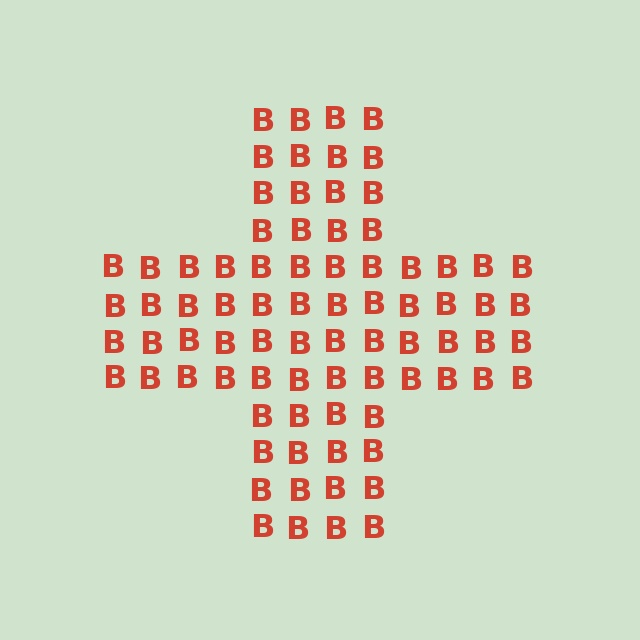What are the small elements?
The small elements are letter B's.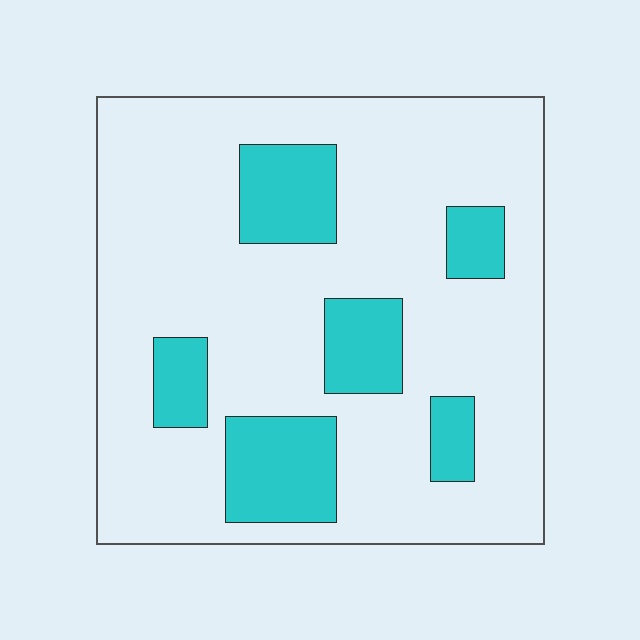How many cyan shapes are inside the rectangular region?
6.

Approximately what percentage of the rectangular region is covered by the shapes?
Approximately 20%.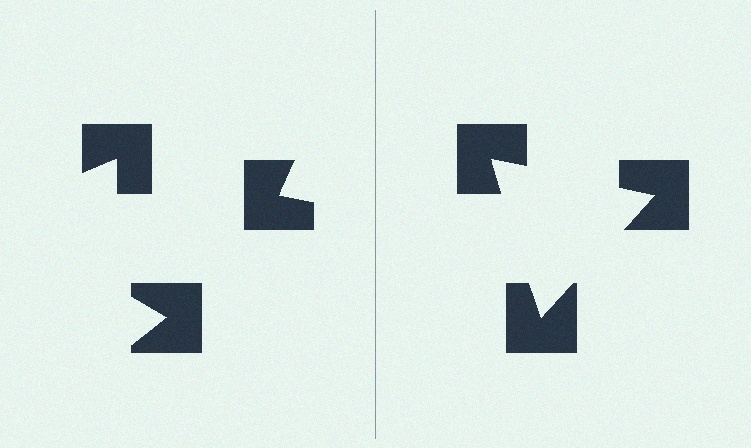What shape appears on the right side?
An illusory triangle.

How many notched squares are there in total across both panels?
6 — 3 on each side.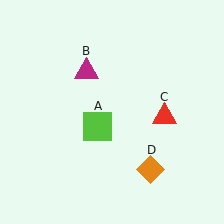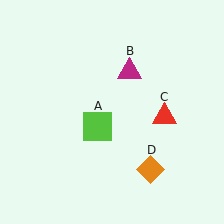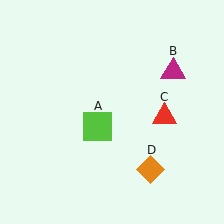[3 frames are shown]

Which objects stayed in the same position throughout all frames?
Lime square (object A) and red triangle (object C) and orange diamond (object D) remained stationary.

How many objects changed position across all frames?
1 object changed position: magenta triangle (object B).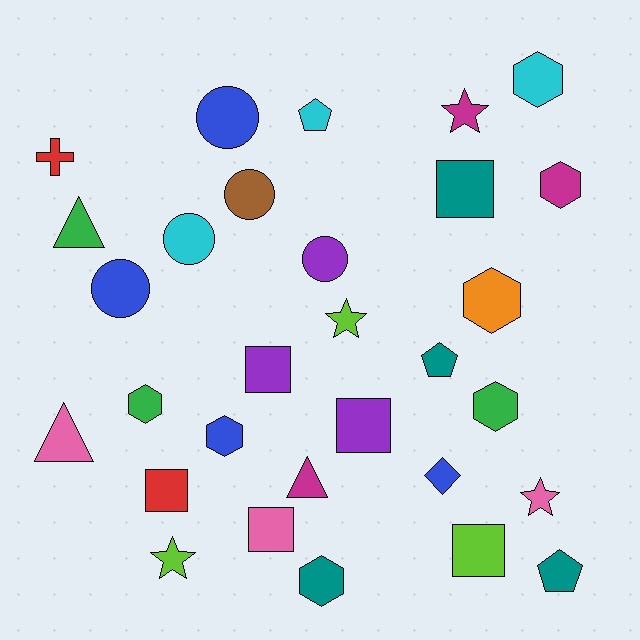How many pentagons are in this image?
There are 3 pentagons.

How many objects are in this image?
There are 30 objects.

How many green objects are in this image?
There are 3 green objects.